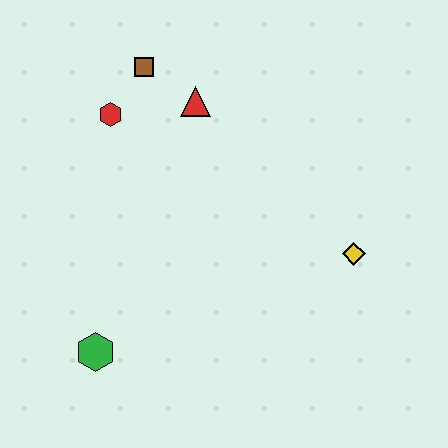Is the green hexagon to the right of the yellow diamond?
No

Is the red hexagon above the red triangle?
No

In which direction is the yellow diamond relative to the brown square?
The yellow diamond is to the right of the brown square.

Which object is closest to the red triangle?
The brown square is closest to the red triangle.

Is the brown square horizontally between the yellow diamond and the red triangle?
No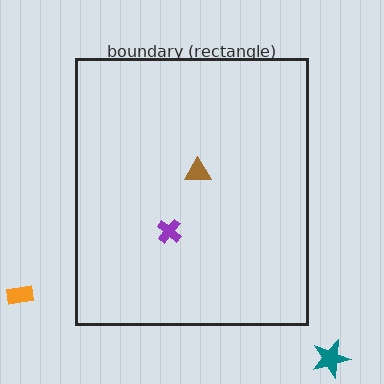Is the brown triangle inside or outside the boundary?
Inside.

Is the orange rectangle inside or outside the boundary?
Outside.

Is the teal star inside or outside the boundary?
Outside.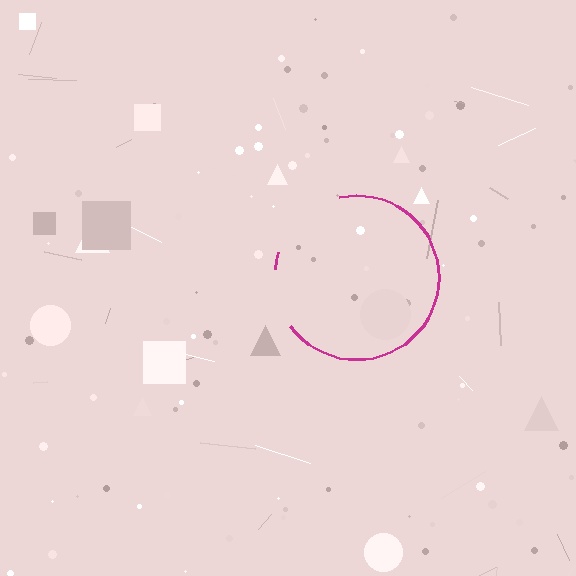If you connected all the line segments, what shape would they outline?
They would outline a circle.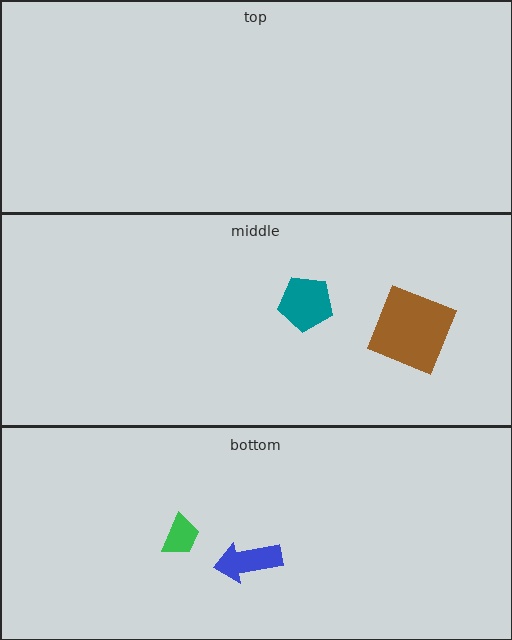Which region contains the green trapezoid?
The bottom region.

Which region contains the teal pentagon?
The middle region.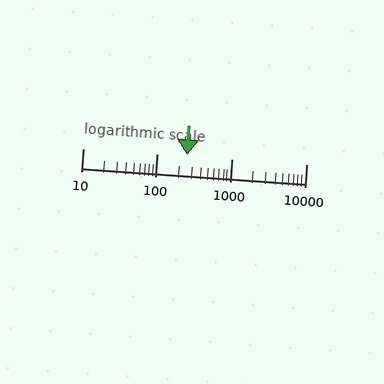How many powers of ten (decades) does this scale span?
The scale spans 3 decades, from 10 to 10000.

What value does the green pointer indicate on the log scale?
The pointer indicates approximately 250.